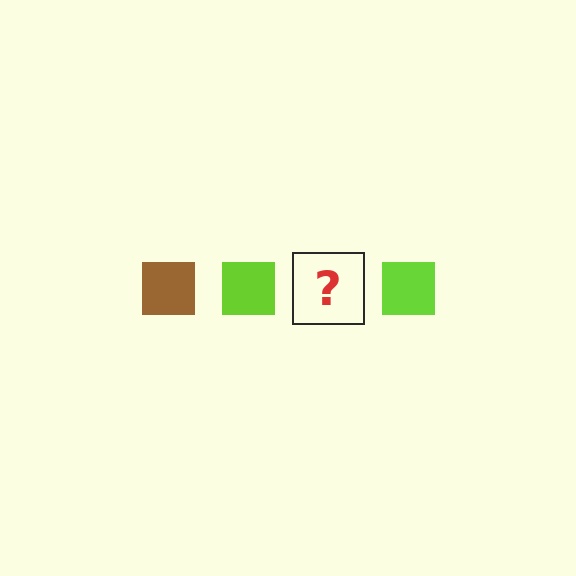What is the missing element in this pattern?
The missing element is a brown square.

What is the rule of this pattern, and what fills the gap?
The rule is that the pattern cycles through brown, lime squares. The gap should be filled with a brown square.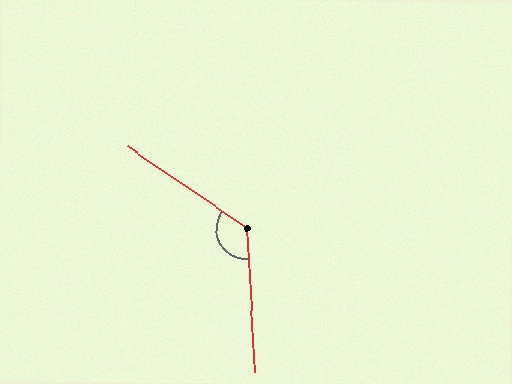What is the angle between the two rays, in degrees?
Approximately 128 degrees.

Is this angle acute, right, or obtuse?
It is obtuse.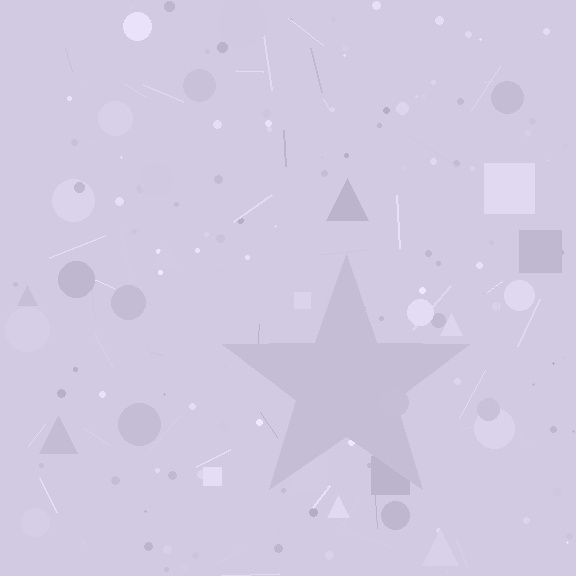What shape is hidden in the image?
A star is hidden in the image.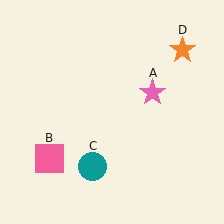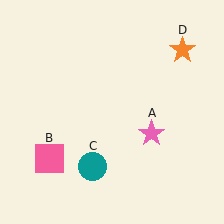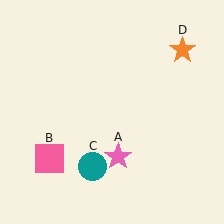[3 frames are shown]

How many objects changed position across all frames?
1 object changed position: pink star (object A).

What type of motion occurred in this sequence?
The pink star (object A) rotated clockwise around the center of the scene.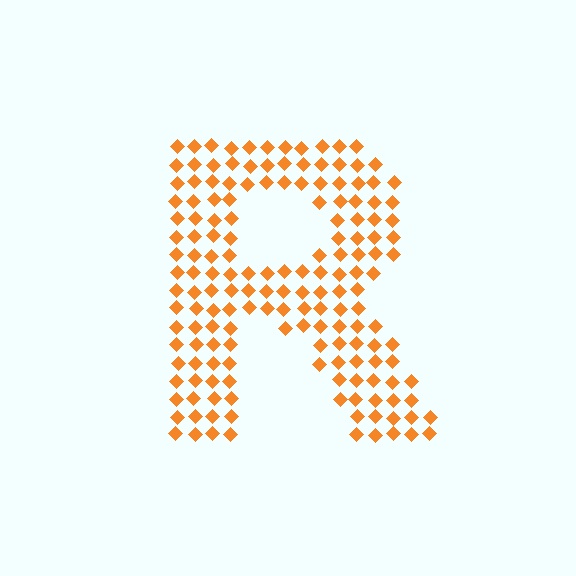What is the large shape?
The large shape is the letter R.